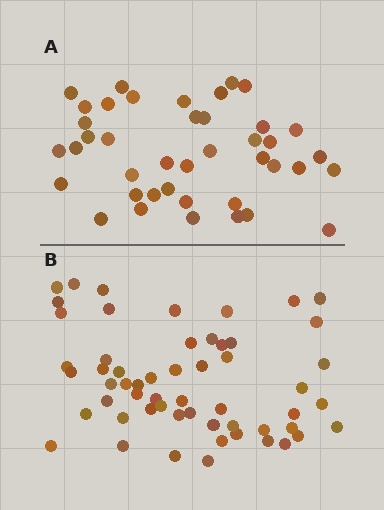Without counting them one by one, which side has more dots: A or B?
Region B (the bottom region) has more dots.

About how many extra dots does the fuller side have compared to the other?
Region B has approximately 15 more dots than region A.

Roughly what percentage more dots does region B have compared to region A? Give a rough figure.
About 35% more.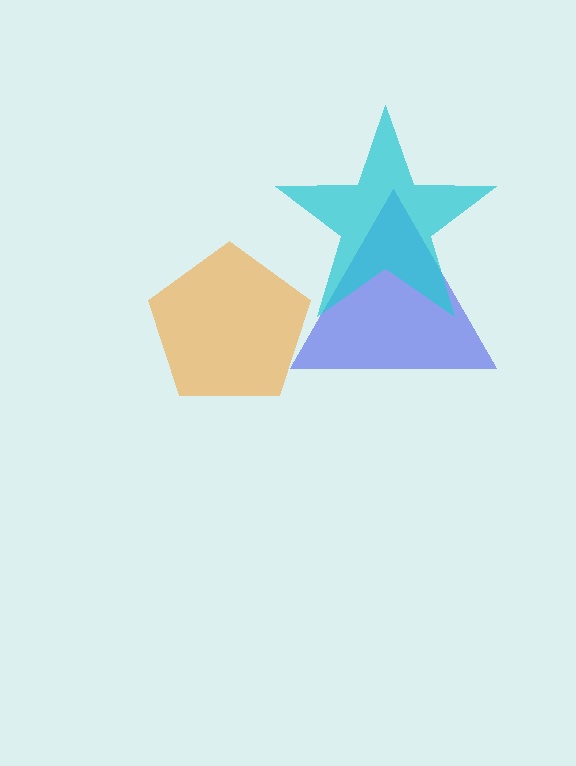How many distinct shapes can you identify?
There are 3 distinct shapes: an orange pentagon, a blue triangle, a cyan star.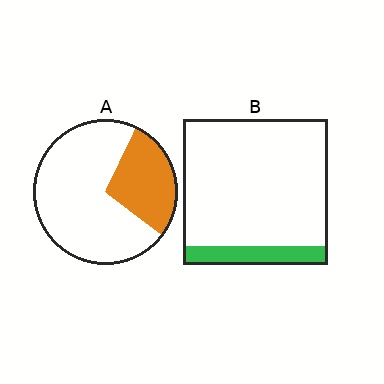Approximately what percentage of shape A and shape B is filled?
A is approximately 30% and B is approximately 15%.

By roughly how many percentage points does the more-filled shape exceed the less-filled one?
By roughly 15 percentage points (A over B).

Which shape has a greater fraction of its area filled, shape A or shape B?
Shape A.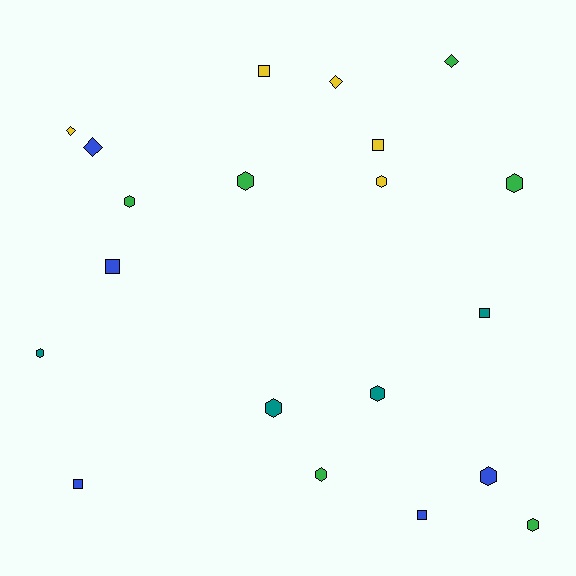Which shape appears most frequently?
Hexagon, with 10 objects.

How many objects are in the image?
There are 20 objects.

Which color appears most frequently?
Green, with 6 objects.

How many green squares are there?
There are no green squares.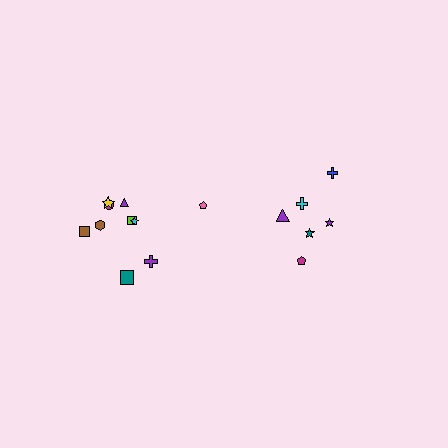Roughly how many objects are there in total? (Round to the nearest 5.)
Roughly 15 objects in total.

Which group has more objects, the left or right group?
The left group.